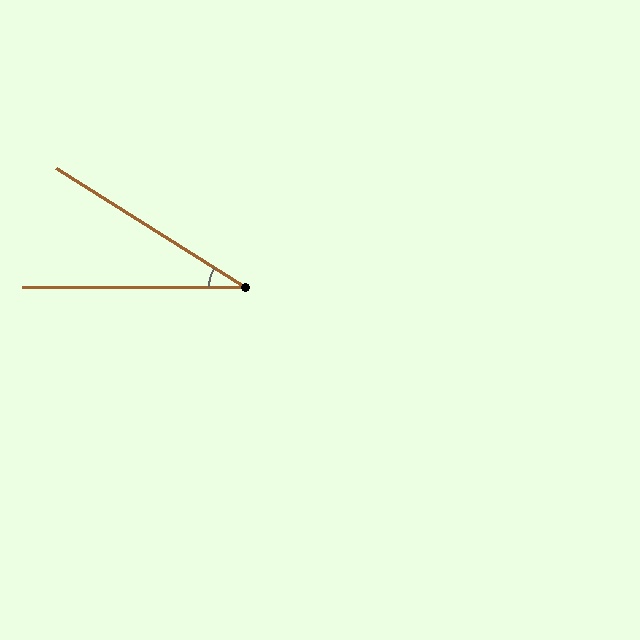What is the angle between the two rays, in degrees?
Approximately 32 degrees.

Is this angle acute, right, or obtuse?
It is acute.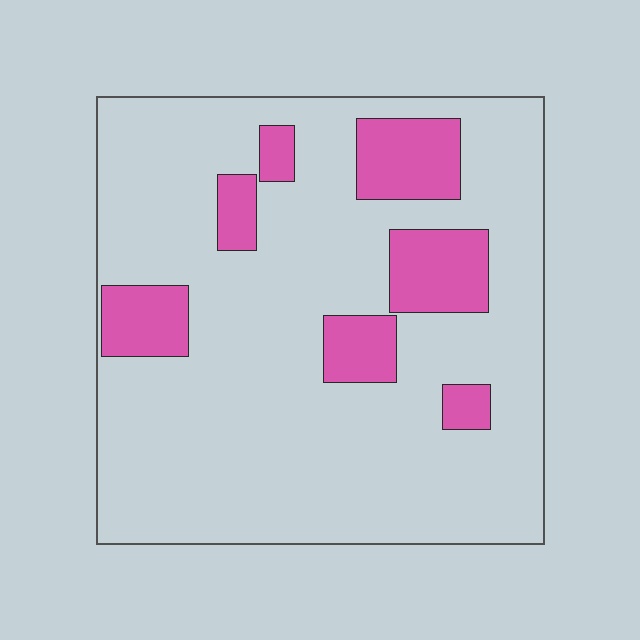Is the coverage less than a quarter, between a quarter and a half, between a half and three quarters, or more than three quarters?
Less than a quarter.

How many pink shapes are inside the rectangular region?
7.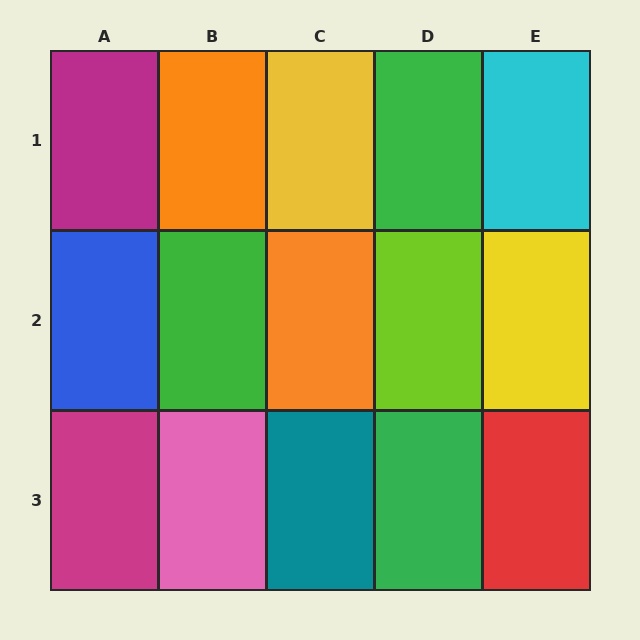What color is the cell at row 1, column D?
Green.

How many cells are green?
3 cells are green.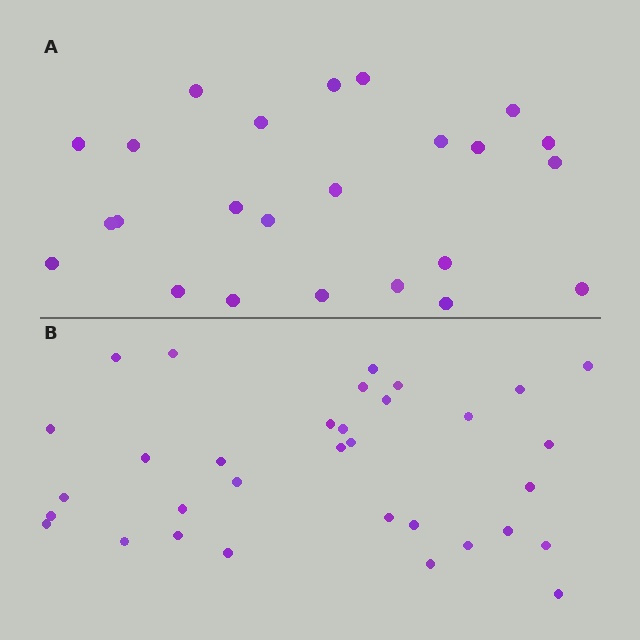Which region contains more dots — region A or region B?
Region B (the bottom region) has more dots.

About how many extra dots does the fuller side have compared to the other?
Region B has roughly 8 or so more dots than region A.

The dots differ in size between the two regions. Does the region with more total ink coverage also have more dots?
No. Region A has more total ink coverage because its dots are larger, but region B actually contains more individual dots. Total area can be misleading — the number of items is what matters here.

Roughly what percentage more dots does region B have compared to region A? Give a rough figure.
About 40% more.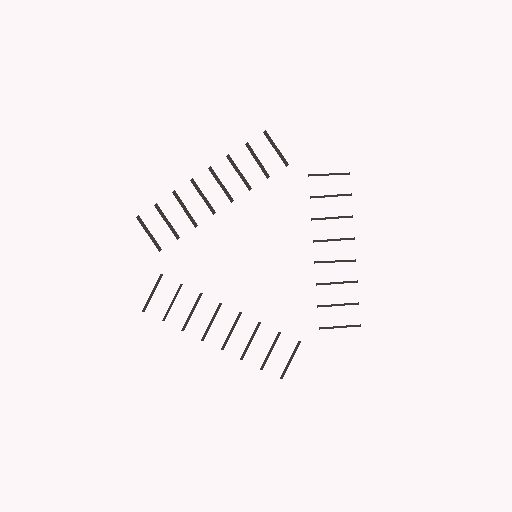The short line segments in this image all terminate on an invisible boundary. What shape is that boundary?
An illusory triangle — the line segments terminate on its edges but no continuous stroke is drawn.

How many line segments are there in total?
24 — 8 along each of the 3 edges.